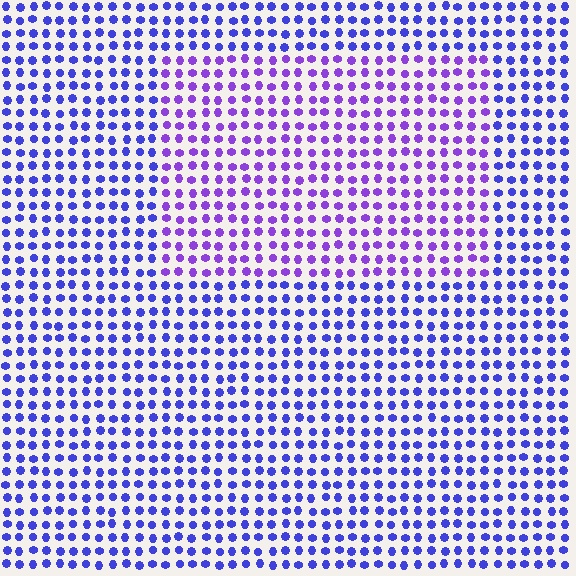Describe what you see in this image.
The image is filled with small blue elements in a uniform arrangement. A rectangle-shaped region is visible where the elements are tinted to a slightly different hue, forming a subtle color boundary.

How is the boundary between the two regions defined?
The boundary is defined purely by a slight shift in hue (about 32 degrees). Spacing, size, and orientation are identical on both sides.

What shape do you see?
I see a rectangle.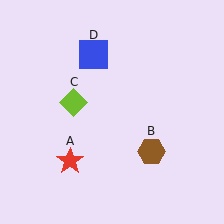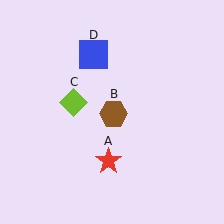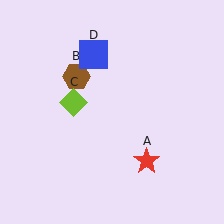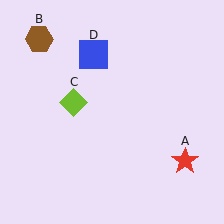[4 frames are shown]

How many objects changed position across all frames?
2 objects changed position: red star (object A), brown hexagon (object B).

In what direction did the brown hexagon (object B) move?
The brown hexagon (object B) moved up and to the left.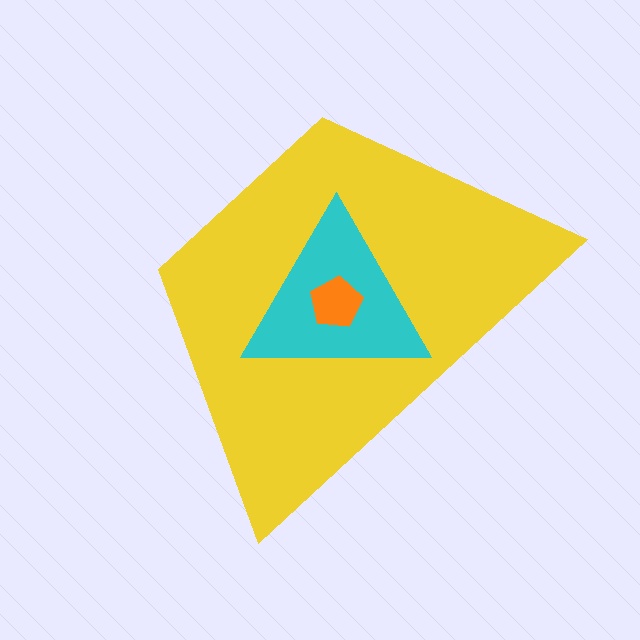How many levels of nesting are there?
3.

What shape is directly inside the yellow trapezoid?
The cyan triangle.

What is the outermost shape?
The yellow trapezoid.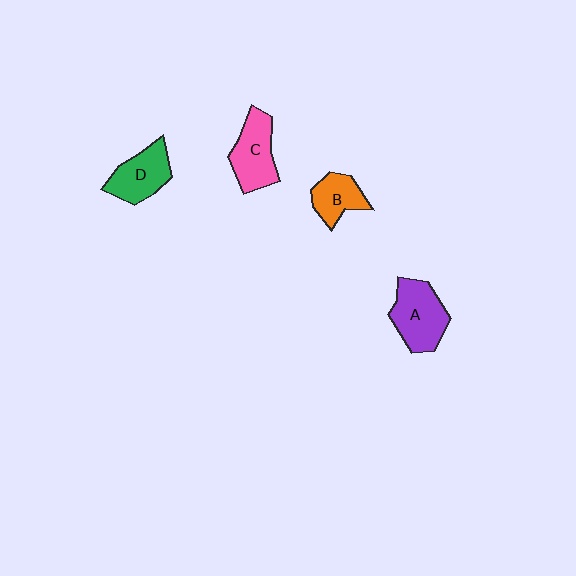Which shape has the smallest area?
Shape B (orange).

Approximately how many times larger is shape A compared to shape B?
Approximately 1.6 times.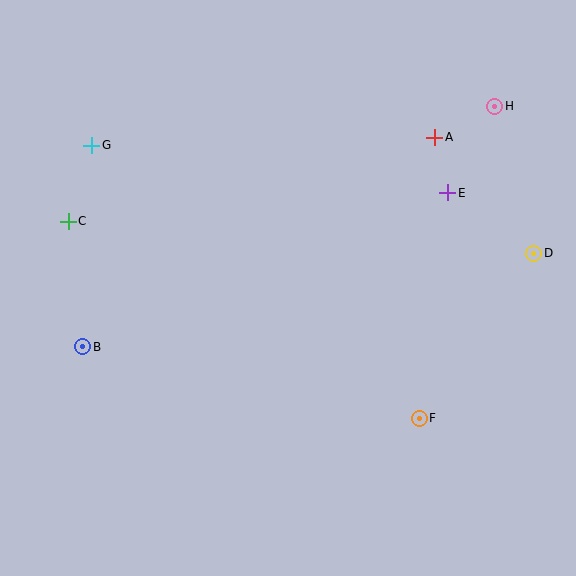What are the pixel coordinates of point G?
Point G is at (92, 145).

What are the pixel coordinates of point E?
Point E is at (448, 193).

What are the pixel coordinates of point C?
Point C is at (68, 221).